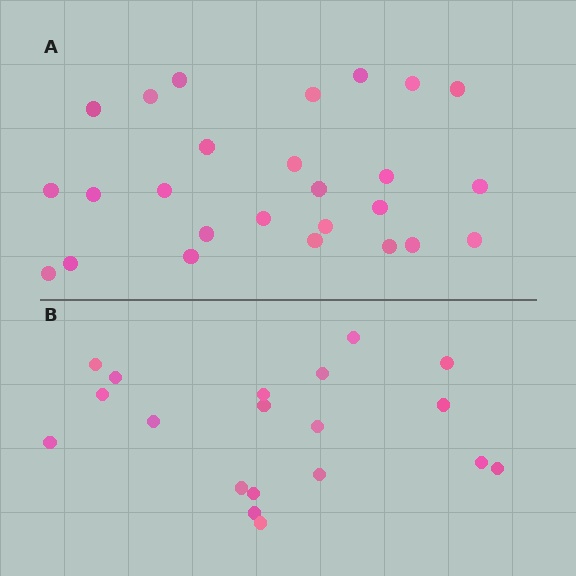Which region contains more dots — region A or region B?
Region A (the top region) has more dots.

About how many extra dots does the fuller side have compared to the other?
Region A has roughly 8 or so more dots than region B.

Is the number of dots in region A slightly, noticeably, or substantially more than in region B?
Region A has noticeably more, but not dramatically so. The ratio is roughly 1.4 to 1.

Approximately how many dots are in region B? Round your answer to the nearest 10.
About 20 dots. (The exact count is 19, which rounds to 20.)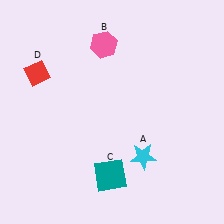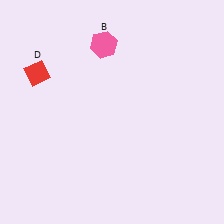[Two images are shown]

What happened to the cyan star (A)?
The cyan star (A) was removed in Image 2. It was in the bottom-right area of Image 1.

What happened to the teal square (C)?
The teal square (C) was removed in Image 2. It was in the bottom-left area of Image 1.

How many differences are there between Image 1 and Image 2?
There are 2 differences between the two images.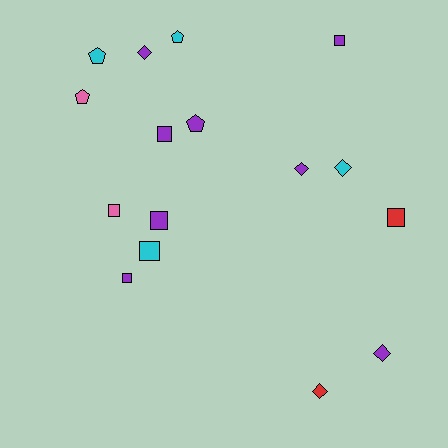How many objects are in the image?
There are 16 objects.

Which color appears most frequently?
Purple, with 8 objects.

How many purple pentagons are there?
There is 1 purple pentagon.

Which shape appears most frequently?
Square, with 7 objects.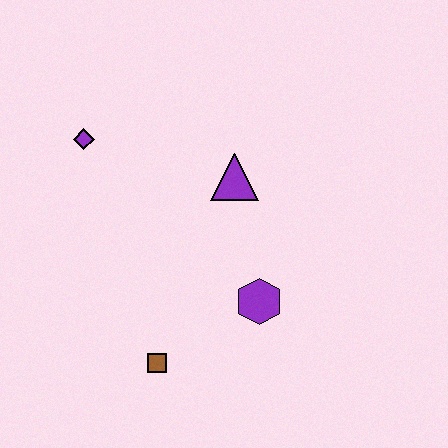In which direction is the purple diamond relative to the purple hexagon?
The purple diamond is to the left of the purple hexagon.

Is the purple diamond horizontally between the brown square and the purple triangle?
No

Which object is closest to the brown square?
The purple hexagon is closest to the brown square.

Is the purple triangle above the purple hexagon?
Yes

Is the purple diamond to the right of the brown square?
No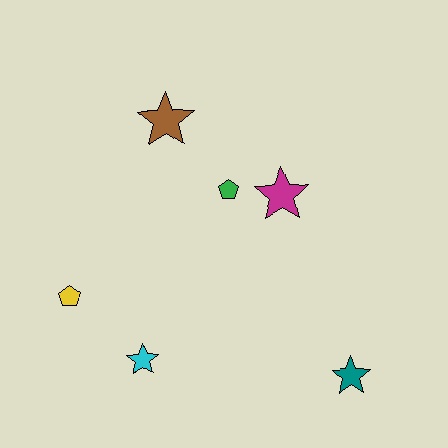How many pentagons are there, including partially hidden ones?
There are 2 pentagons.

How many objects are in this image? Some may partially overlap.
There are 6 objects.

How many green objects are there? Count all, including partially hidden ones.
There is 1 green object.